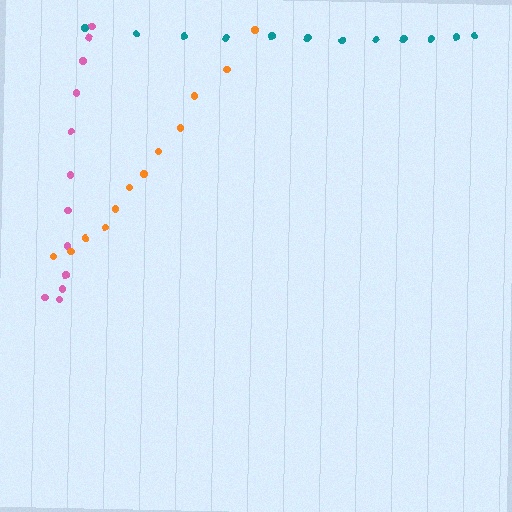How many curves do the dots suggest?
There are 3 distinct paths.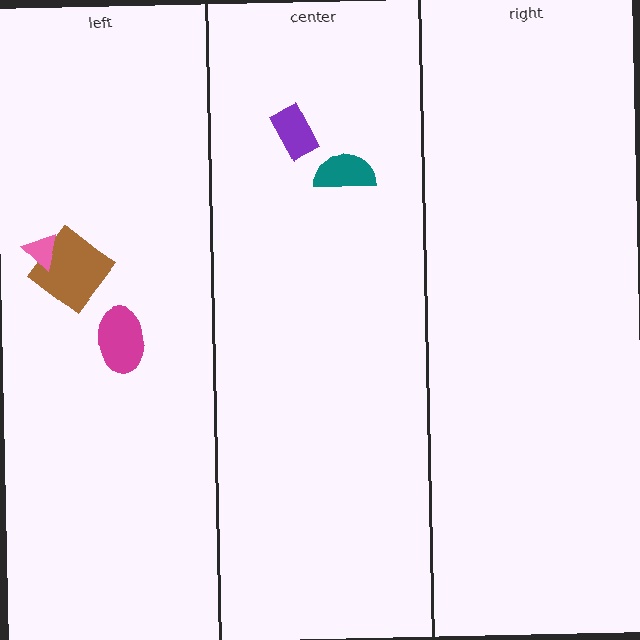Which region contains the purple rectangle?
The center region.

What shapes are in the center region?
The purple rectangle, the teal semicircle.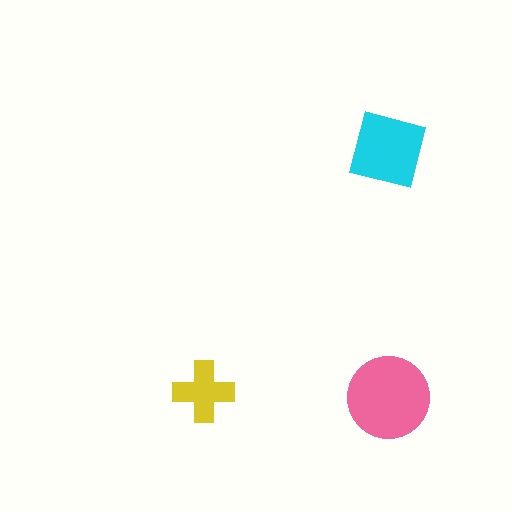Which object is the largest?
The pink circle.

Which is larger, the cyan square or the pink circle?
The pink circle.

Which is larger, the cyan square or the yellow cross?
The cyan square.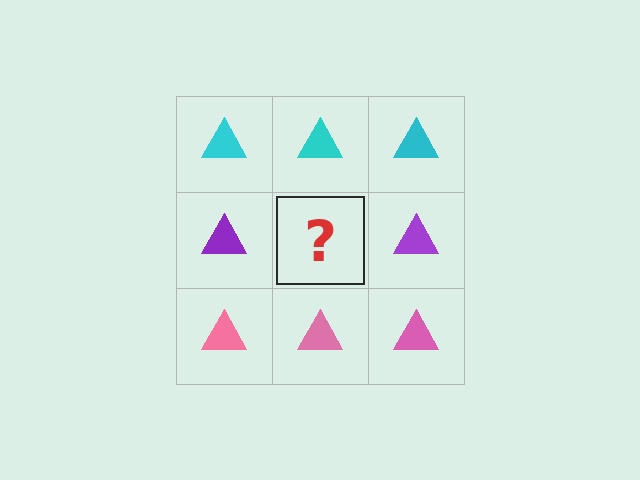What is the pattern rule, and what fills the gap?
The rule is that each row has a consistent color. The gap should be filled with a purple triangle.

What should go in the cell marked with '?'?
The missing cell should contain a purple triangle.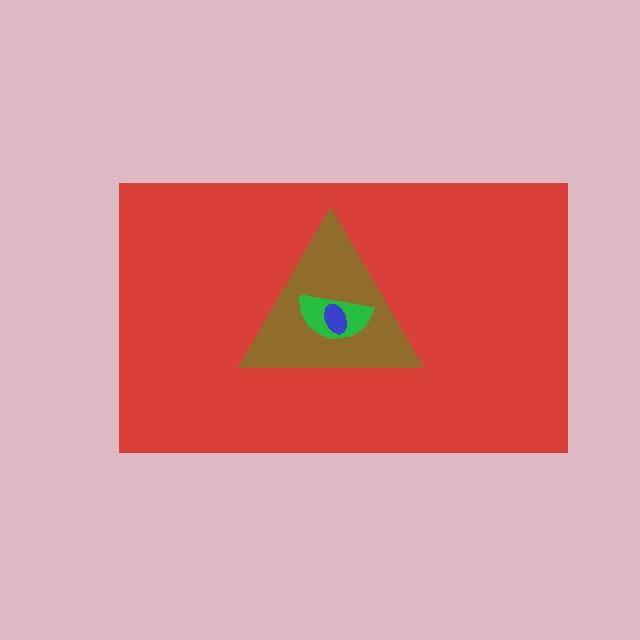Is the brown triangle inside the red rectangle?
Yes.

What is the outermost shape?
The red rectangle.